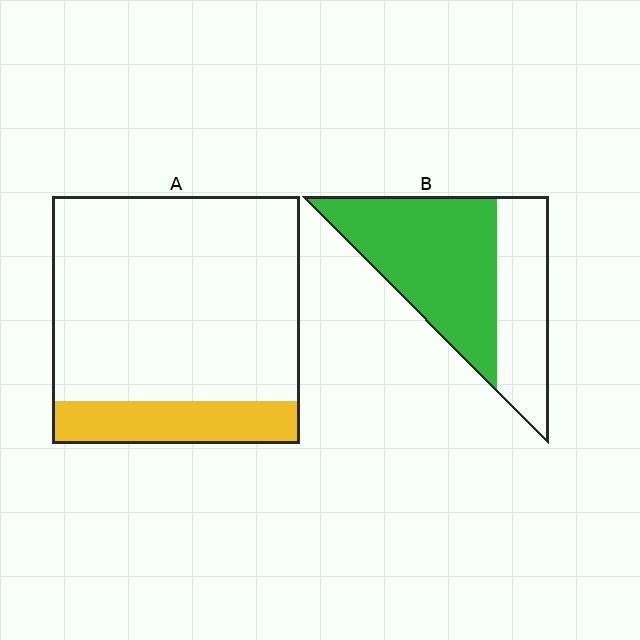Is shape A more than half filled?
No.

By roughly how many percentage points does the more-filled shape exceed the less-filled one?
By roughly 45 percentage points (B over A).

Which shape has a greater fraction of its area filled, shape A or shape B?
Shape B.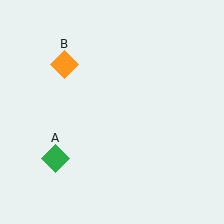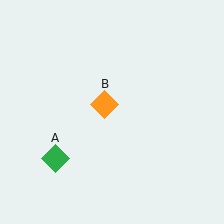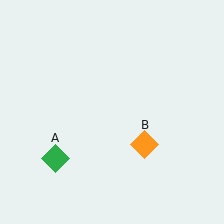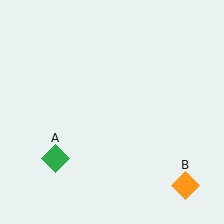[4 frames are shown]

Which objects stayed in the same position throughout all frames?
Green diamond (object A) remained stationary.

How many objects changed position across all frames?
1 object changed position: orange diamond (object B).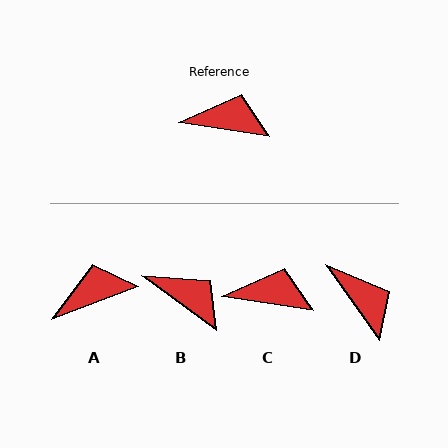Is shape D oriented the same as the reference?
No, it is off by about 46 degrees.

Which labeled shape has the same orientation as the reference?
C.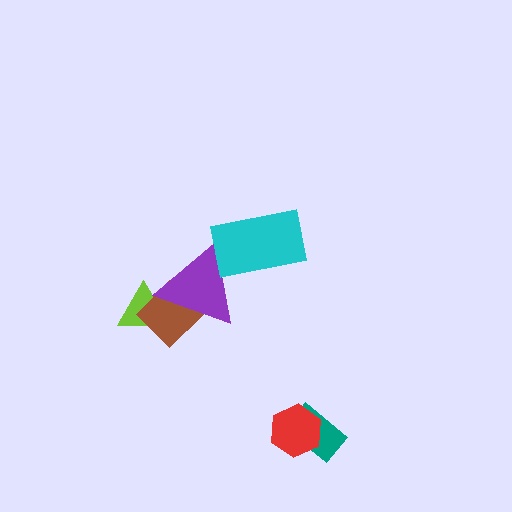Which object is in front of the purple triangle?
The cyan rectangle is in front of the purple triangle.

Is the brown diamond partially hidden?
Yes, it is partially covered by another shape.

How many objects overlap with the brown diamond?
2 objects overlap with the brown diamond.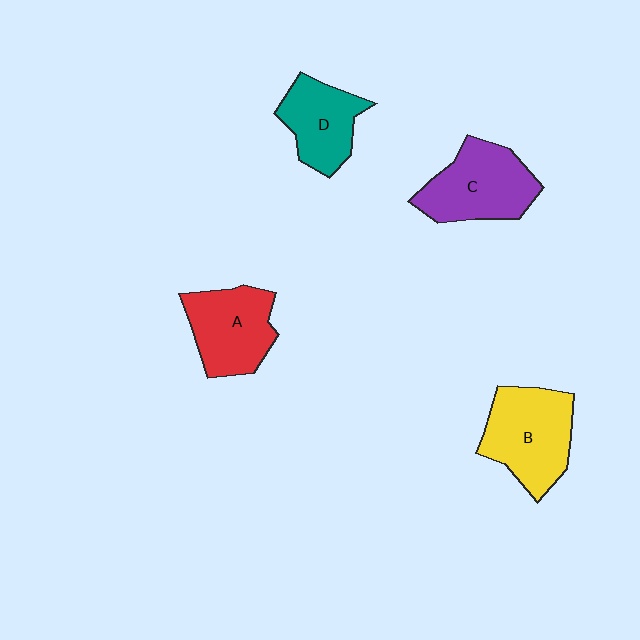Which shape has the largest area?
Shape B (yellow).